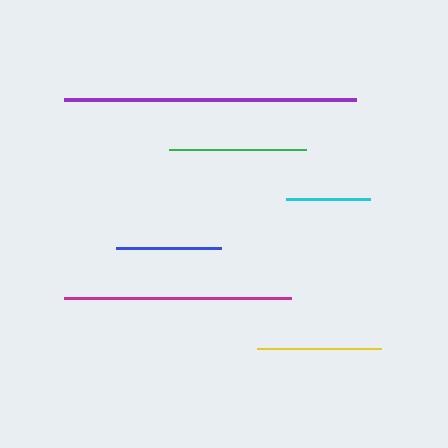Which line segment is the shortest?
The cyan line is the shortest at approximately 84 pixels.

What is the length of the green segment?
The green segment is approximately 137 pixels long.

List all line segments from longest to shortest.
From longest to shortest: purple, magenta, green, yellow, blue, cyan.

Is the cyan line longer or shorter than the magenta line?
The magenta line is longer than the cyan line.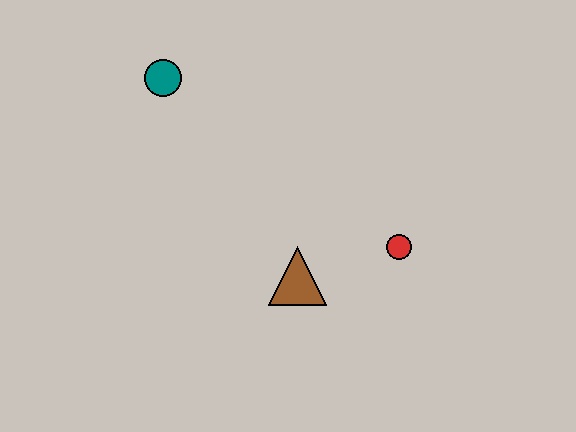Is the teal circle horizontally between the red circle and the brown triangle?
No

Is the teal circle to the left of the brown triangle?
Yes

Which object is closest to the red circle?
The brown triangle is closest to the red circle.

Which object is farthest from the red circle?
The teal circle is farthest from the red circle.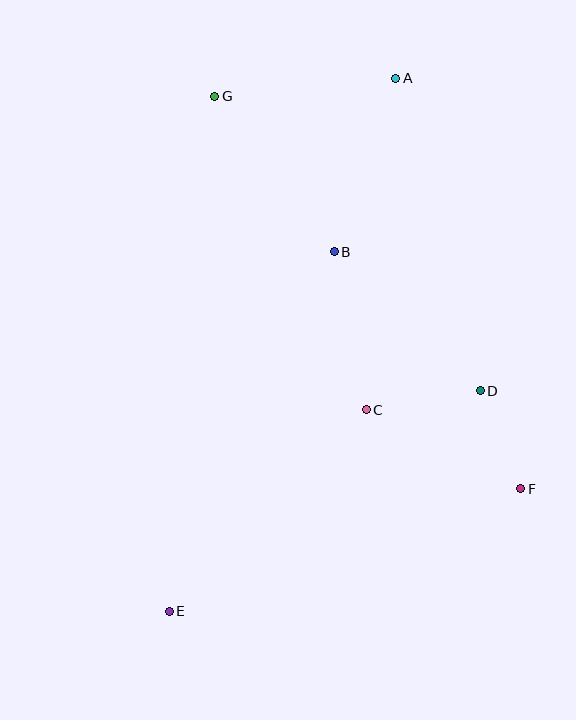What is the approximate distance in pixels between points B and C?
The distance between B and C is approximately 161 pixels.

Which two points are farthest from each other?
Points A and E are farthest from each other.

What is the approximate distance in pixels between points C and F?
The distance between C and F is approximately 173 pixels.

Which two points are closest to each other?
Points D and F are closest to each other.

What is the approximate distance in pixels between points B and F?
The distance between B and F is approximately 302 pixels.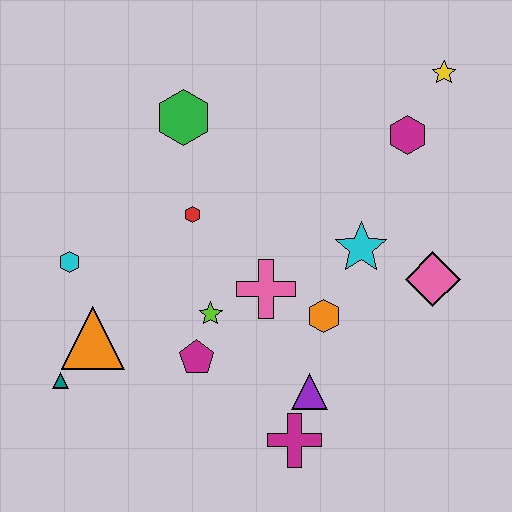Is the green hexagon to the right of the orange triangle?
Yes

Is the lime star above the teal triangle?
Yes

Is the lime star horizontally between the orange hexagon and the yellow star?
No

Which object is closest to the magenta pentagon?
The lime star is closest to the magenta pentagon.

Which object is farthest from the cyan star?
The teal triangle is farthest from the cyan star.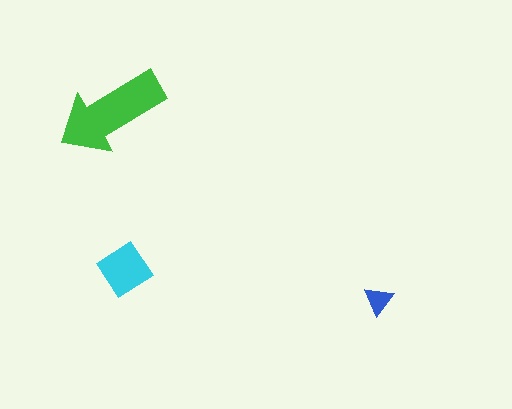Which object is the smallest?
The blue triangle.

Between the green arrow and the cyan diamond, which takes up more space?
The green arrow.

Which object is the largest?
The green arrow.